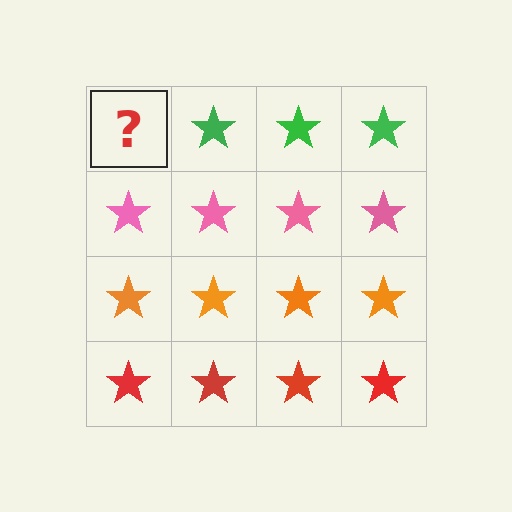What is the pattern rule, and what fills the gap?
The rule is that each row has a consistent color. The gap should be filled with a green star.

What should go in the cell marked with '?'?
The missing cell should contain a green star.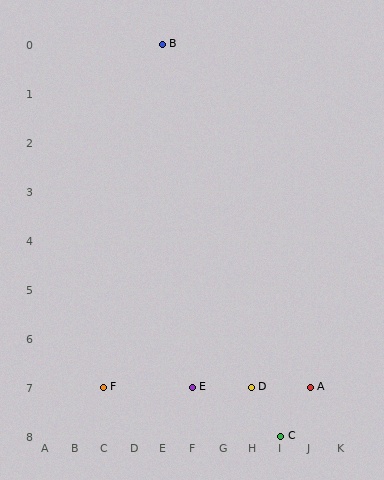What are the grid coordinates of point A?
Point A is at grid coordinates (J, 7).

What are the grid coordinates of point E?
Point E is at grid coordinates (F, 7).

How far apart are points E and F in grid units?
Points E and F are 3 columns apart.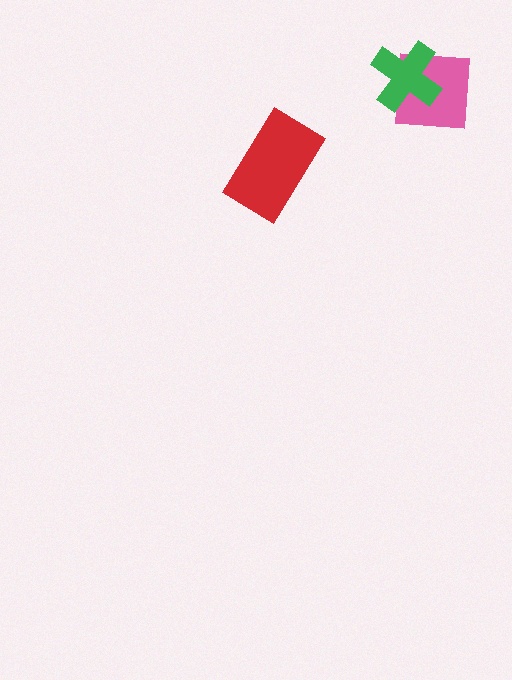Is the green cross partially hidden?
No, no other shape covers it.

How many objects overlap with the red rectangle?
0 objects overlap with the red rectangle.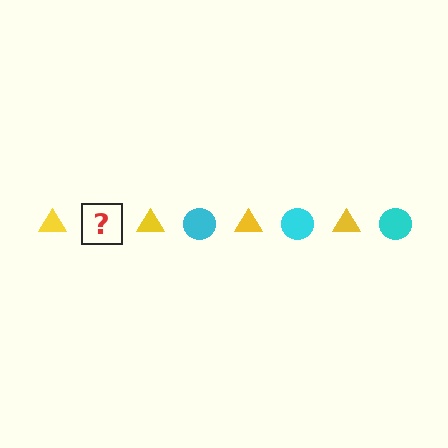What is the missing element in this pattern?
The missing element is a cyan circle.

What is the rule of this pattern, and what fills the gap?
The rule is that the pattern alternates between yellow triangle and cyan circle. The gap should be filled with a cyan circle.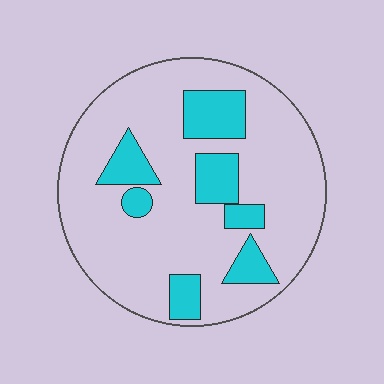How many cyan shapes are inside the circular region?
7.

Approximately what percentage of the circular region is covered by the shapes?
Approximately 20%.